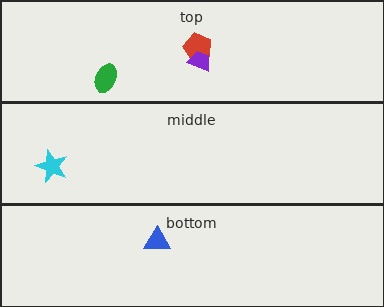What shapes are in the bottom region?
The blue triangle.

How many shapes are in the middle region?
1.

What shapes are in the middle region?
The cyan star.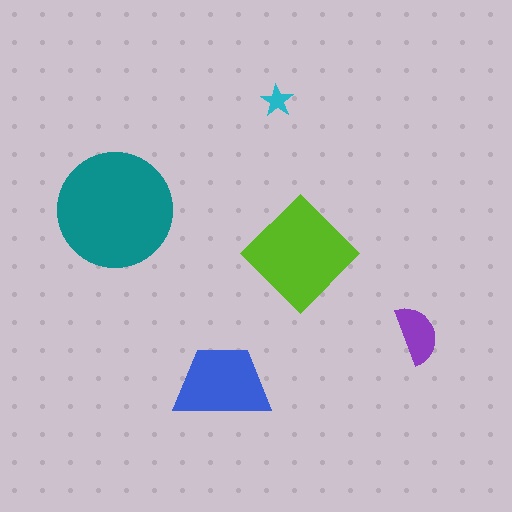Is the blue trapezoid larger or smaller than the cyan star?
Larger.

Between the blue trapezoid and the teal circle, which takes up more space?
The teal circle.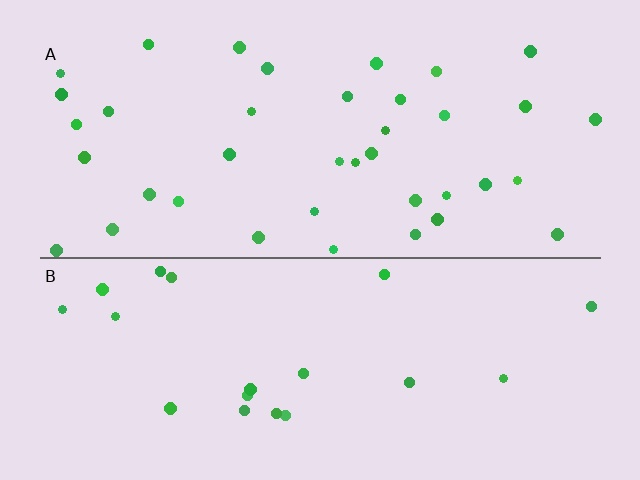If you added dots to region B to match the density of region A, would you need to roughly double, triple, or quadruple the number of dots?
Approximately double.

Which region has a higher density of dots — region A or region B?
A (the top).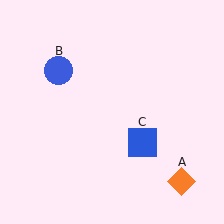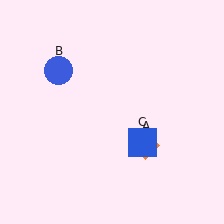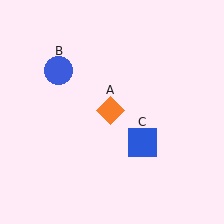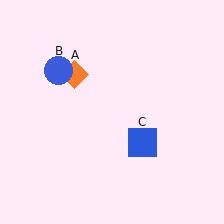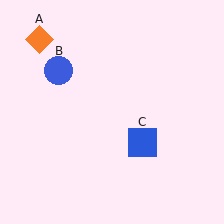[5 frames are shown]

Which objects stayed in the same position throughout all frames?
Blue circle (object B) and blue square (object C) remained stationary.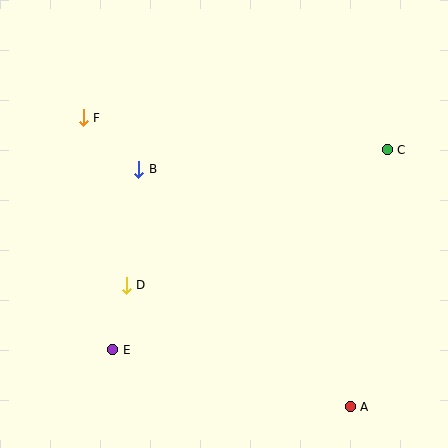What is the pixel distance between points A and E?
The distance between A and E is 244 pixels.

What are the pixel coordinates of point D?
Point D is at (126, 285).